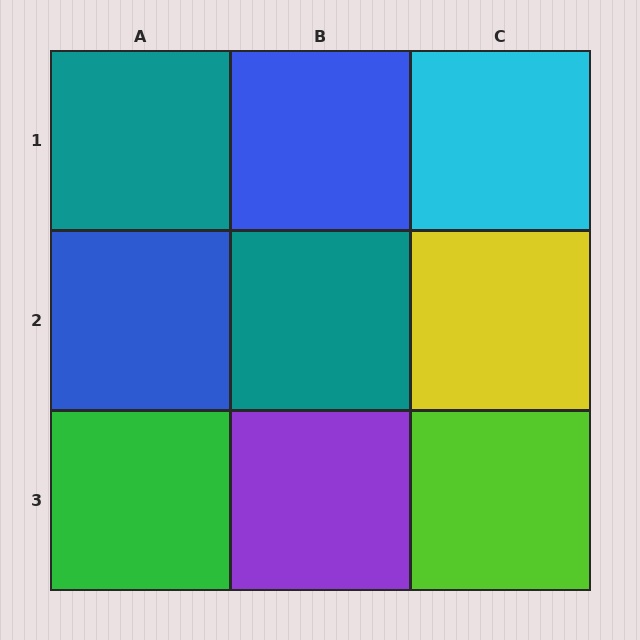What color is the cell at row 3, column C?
Lime.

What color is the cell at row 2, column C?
Yellow.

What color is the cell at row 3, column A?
Green.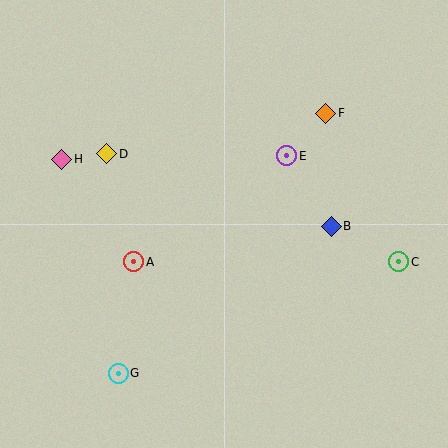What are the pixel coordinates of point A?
Point A is at (134, 262).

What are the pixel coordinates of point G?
Point G is at (118, 373).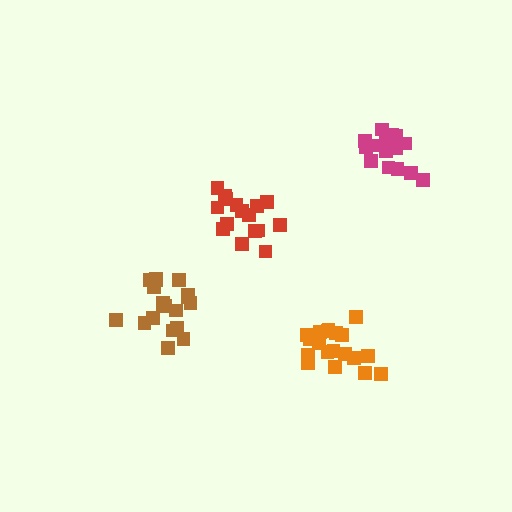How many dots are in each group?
Group 1: 19 dots, Group 2: 16 dots, Group 3: 16 dots, Group 4: 19 dots (70 total).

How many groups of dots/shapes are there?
There are 4 groups.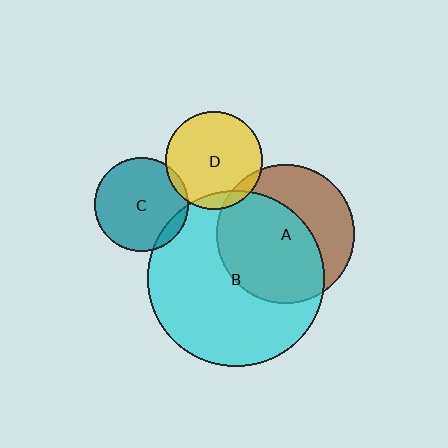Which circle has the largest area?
Circle B (cyan).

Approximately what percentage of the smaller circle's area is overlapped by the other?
Approximately 10%.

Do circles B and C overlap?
Yes.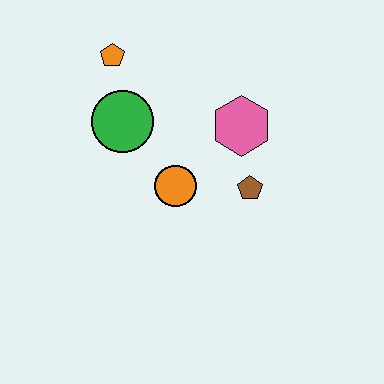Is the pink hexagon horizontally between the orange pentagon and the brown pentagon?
Yes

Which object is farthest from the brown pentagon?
The orange pentagon is farthest from the brown pentagon.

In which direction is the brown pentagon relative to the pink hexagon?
The brown pentagon is below the pink hexagon.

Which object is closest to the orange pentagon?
The green circle is closest to the orange pentagon.